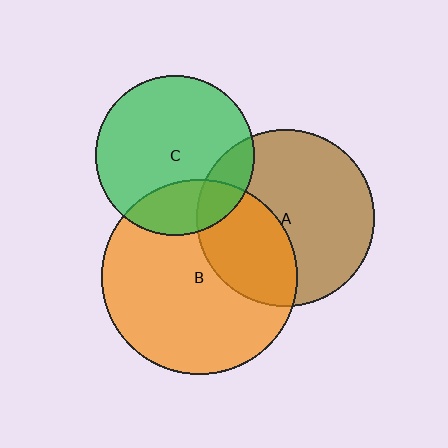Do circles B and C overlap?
Yes.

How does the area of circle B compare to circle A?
Approximately 1.2 times.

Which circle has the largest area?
Circle B (orange).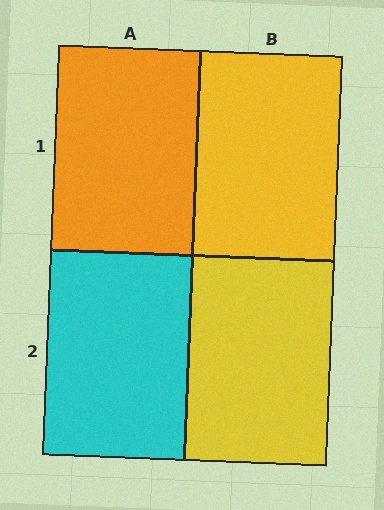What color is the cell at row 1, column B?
Yellow.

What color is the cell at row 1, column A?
Orange.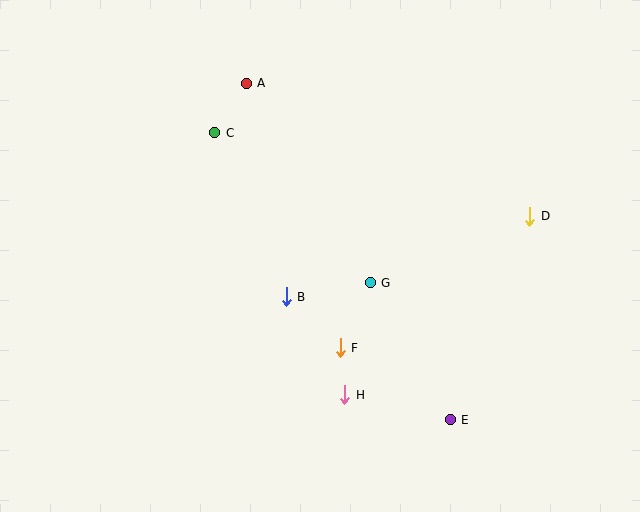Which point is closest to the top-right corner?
Point D is closest to the top-right corner.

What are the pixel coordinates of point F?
Point F is at (340, 348).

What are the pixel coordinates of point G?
Point G is at (370, 283).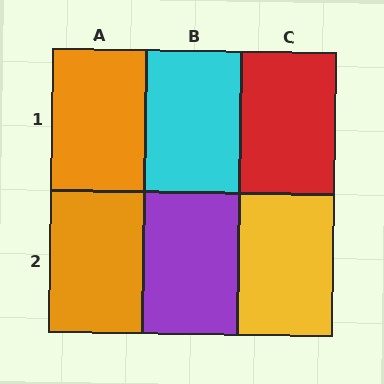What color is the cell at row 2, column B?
Purple.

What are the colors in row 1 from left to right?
Orange, cyan, red.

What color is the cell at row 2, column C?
Yellow.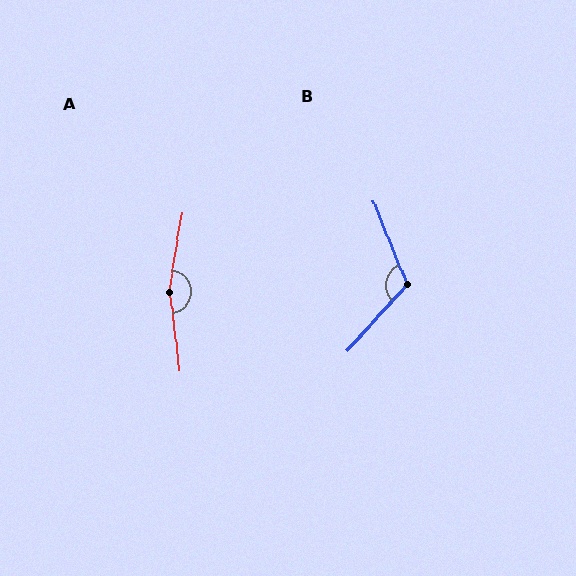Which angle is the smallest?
B, at approximately 115 degrees.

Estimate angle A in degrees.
Approximately 164 degrees.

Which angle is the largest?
A, at approximately 164 degrees.